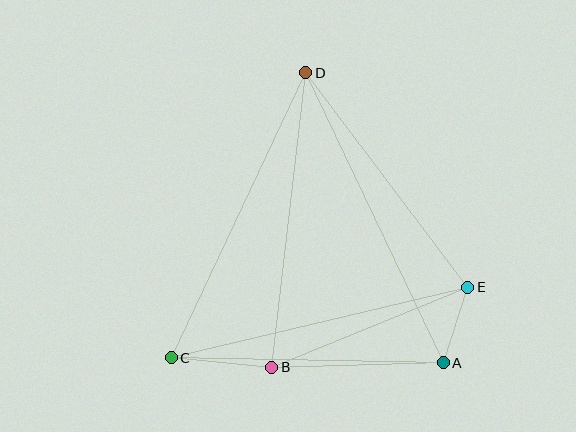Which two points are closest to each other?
Points A and E are closest to each other.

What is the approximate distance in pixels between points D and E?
The distance between D and E is approximately 269 pixels.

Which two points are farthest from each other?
Points A and D are farthest from each other.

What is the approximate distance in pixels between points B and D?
The distance between B and D is approximately 296 pixels.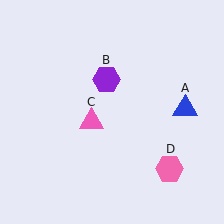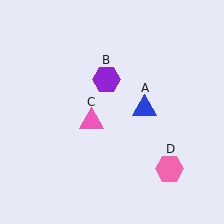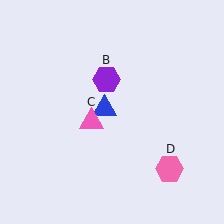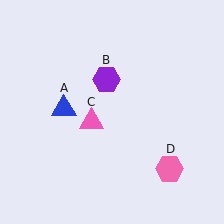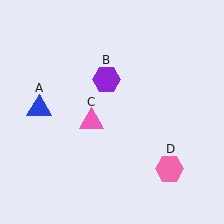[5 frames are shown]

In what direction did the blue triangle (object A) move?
The blue triangle (object A) moved left.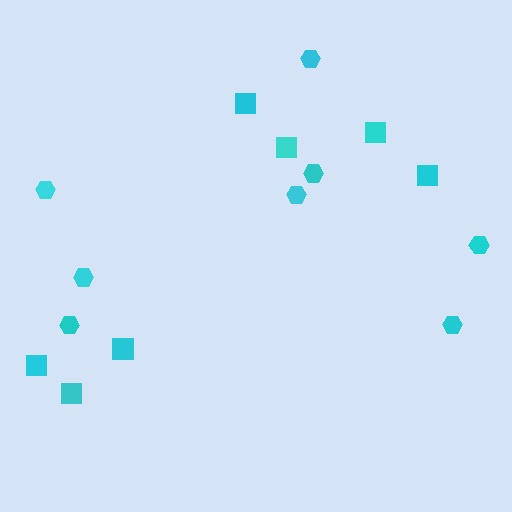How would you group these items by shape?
There are 2 groups: one group of hexagons (8) and one group of squares (7).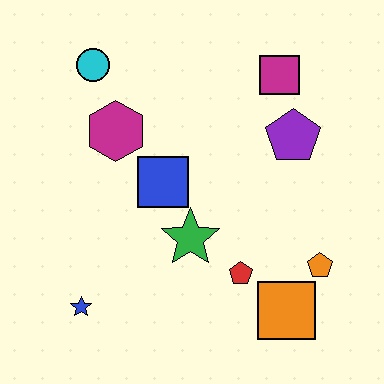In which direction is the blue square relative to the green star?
The blue square is above the green star.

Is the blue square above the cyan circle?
No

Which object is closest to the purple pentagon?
The magenta square is closest to the purple pentagon.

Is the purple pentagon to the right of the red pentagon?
Yes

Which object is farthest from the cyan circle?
The orange square is farthest from the cyan circle.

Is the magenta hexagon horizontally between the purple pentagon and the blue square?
No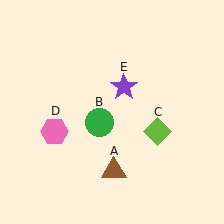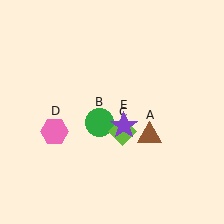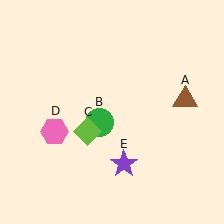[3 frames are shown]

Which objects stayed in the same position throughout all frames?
Green circle (object B) and pink hexagon (object D) remained stationary.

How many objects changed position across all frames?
3 objects changed position: brown triangle (object A), lime diamond (object C), purple star (object E).